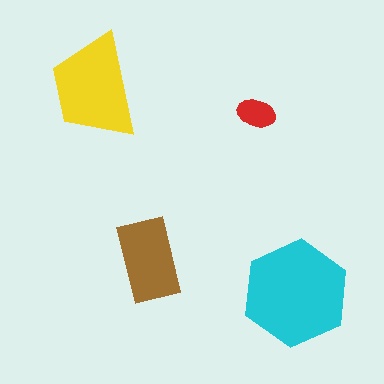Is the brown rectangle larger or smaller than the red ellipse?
Larger.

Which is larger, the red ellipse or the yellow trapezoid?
The yellow trapezoid.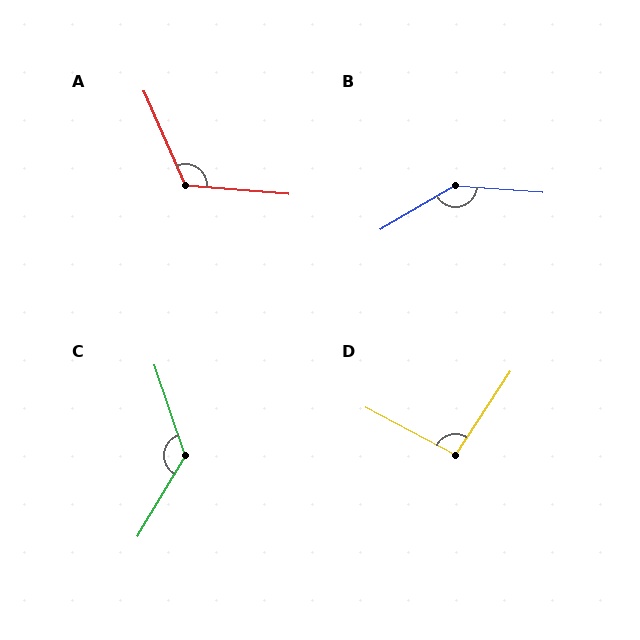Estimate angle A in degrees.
Approximately 118 degrees.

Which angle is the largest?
B, at approximately 145 degrees.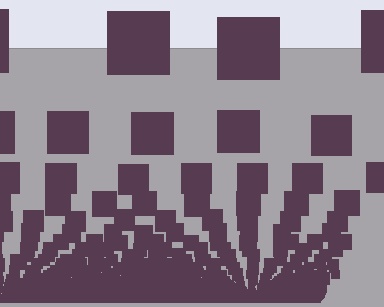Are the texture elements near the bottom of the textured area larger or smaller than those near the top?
Smaller. The gradient is inverted — elements near the bottom are smaller and denser.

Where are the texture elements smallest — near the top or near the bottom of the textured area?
Near the bottom.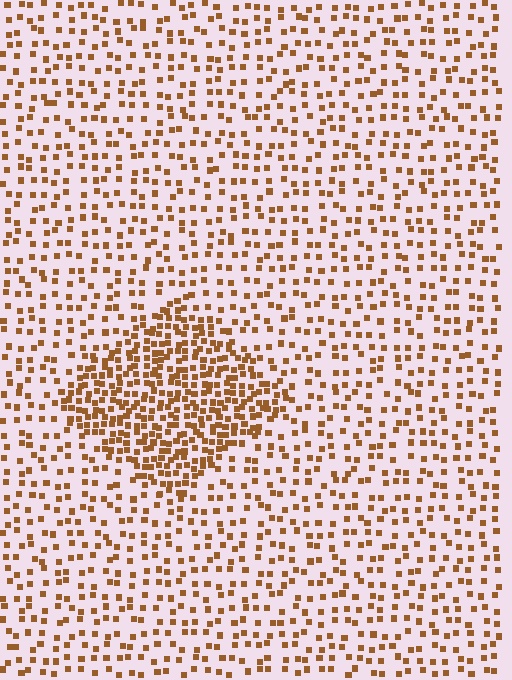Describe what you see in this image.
The image contains small brown elements arranged at two different densities. A diamond-shaped region is visible where the elements are more densely packed than the surrounding area.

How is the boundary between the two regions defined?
The boundary is defined by a change in element density (approximately 2.3x ratio). All elements are the same color, size, and shape.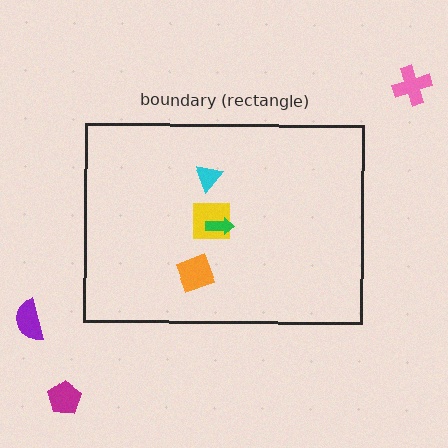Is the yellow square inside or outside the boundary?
Inside.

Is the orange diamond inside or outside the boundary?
Inside.